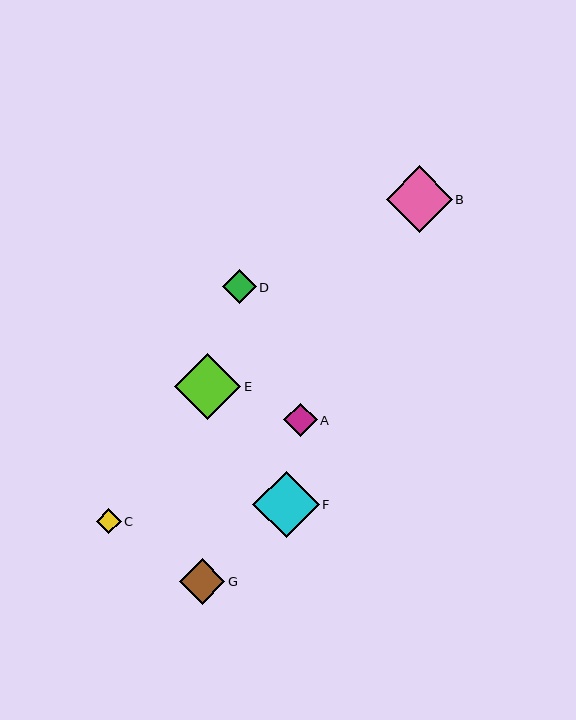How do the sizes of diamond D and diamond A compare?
Diamond D and diamond A are approximately the same size.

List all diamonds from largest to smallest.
From largest to smallest: F, B, E, G, D, A, C.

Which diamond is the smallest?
Diamond C is the smallest with a size of approximately 25 pixels.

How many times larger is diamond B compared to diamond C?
Diamond B is approximately 2.6 times the size of diamond C.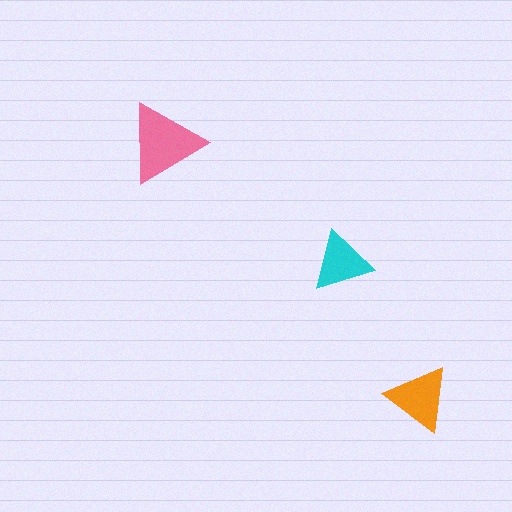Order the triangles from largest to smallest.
the pink one, the orange one, the cyan one.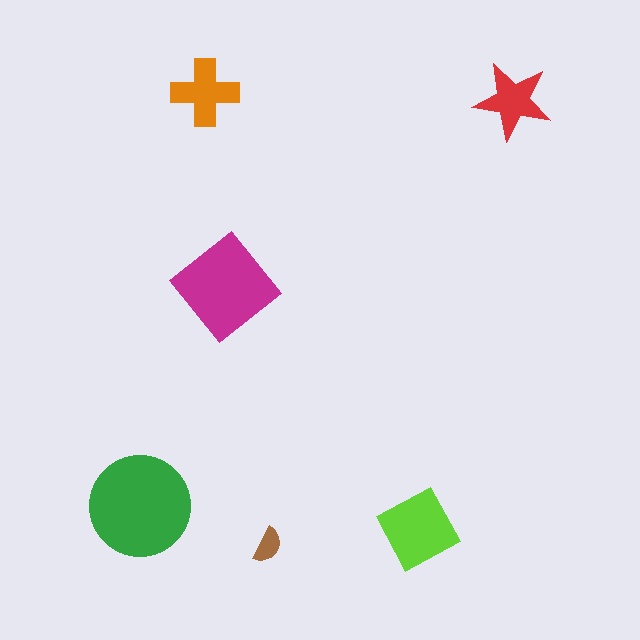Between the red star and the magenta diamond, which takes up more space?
The magenta diamond.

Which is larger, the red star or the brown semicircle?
The red star.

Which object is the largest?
The green circle.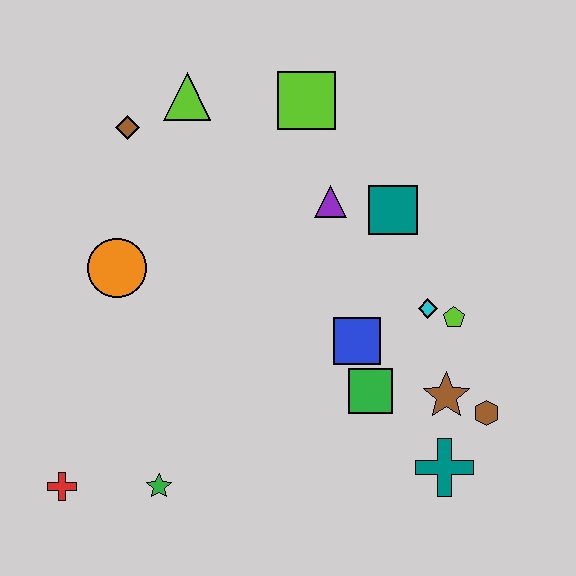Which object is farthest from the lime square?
The red cross is farthest from the lime square.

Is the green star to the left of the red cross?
No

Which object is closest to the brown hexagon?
The brown star is closest to the brown hexagon.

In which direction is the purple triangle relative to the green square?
The purple triangle is above the green square.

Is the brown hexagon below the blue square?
Yes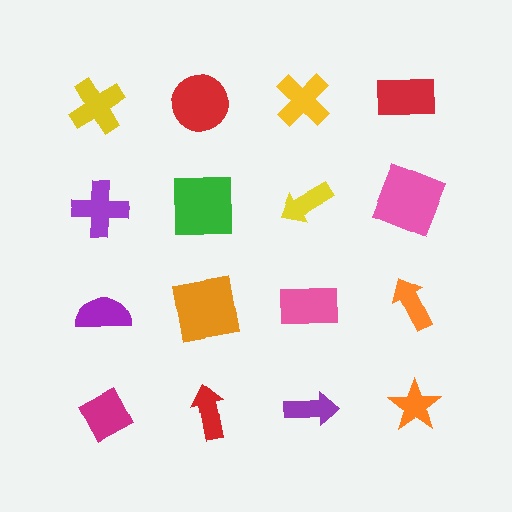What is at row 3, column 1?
A purple semicircle.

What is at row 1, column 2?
A red circle.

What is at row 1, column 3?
A yellow cross.